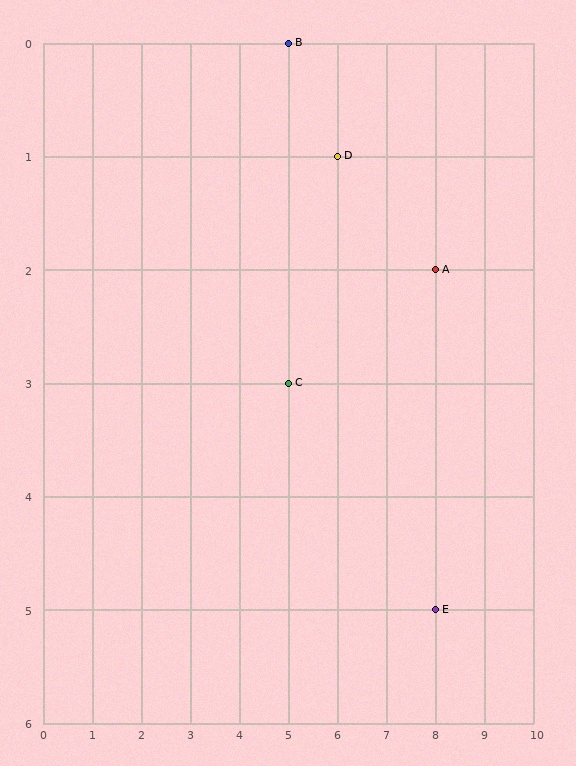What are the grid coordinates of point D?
Point D is at grid coordinates (6, 1).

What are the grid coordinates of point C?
Point C is at grid coordinates (5, 3).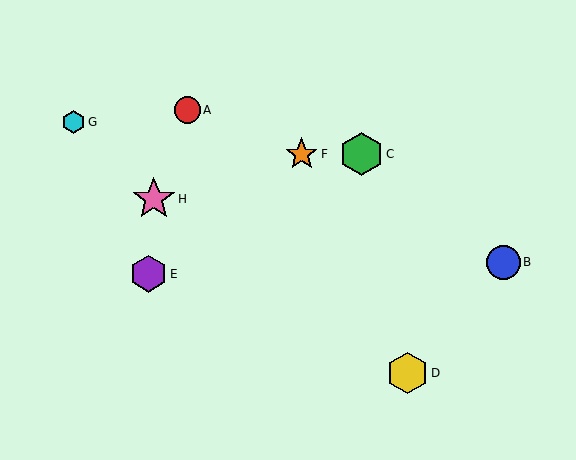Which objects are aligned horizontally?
Objects C, F are aligned horizontally.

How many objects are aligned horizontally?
2 objects (C, F) are aligned horizontally.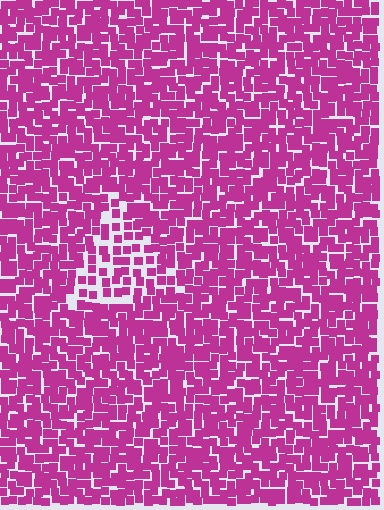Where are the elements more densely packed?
The elements are more densely packed outside the triangle boundary.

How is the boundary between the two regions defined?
The boundary is defined by a change in element density (approximately 1.7x ratio). All elements are the same color, size, and shape.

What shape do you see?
I see a triangle.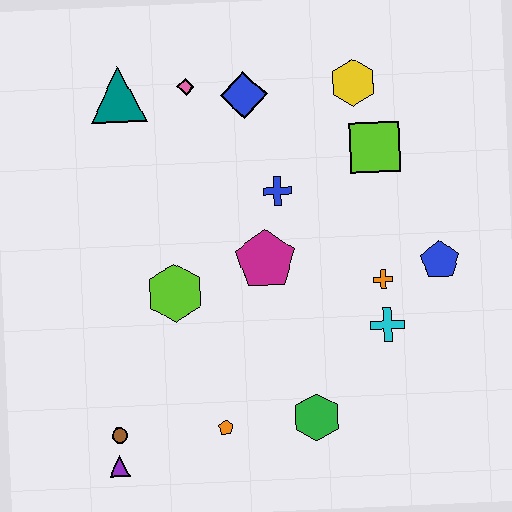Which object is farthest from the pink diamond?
The purple triangle is farthest from the pink diamond.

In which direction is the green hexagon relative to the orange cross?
The green hexagon is below the orange cross.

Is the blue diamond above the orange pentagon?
Yes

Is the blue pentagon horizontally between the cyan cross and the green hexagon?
No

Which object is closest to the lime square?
The yellow hexagon is closest to the lime square.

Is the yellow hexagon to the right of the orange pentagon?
Yes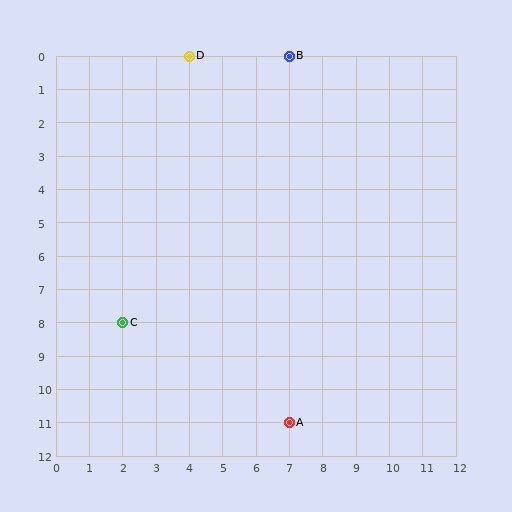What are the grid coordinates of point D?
Point D is at grid coordinates (4, 0).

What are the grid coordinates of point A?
Point A is at grid coordinates (7, 11).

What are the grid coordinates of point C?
Point C is at grid coordinates (2, 8).